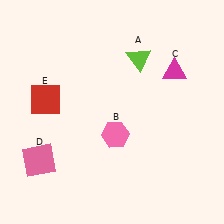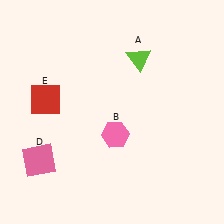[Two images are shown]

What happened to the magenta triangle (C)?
The magenta triangle (C) was removed in Image 2. It was in the top-right area of Image 1.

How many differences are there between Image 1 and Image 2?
There is 1 difference between the two images.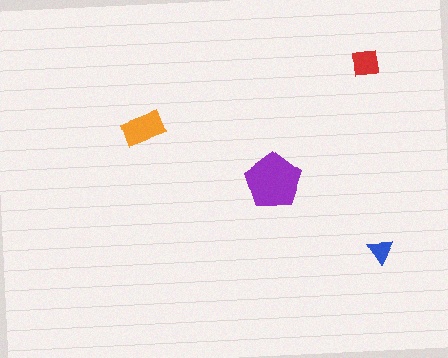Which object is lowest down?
The blue triangle is bottommost.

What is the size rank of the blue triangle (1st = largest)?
4th.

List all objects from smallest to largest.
The blue triangle, the red square, the orange rectangle, the purple pentagon.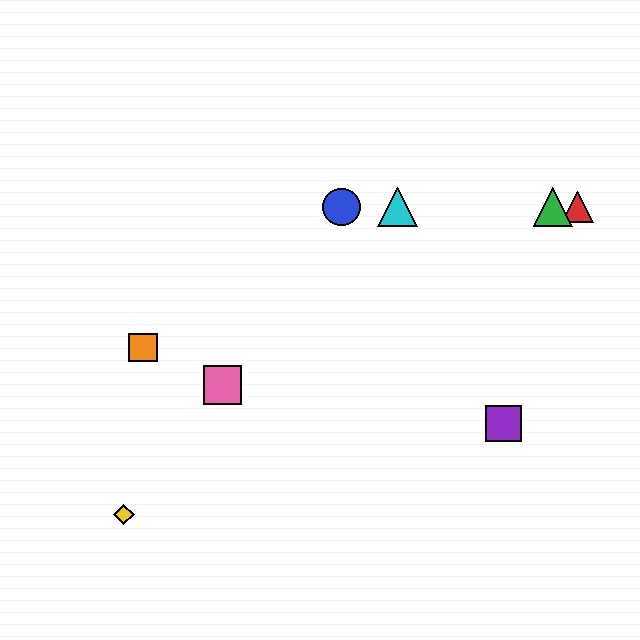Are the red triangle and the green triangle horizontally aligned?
Yes, both are at y≈207.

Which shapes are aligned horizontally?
The red triangle, the blue circle, the green triangle, the cyan triangle are aligned horizontally.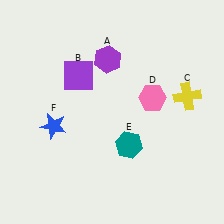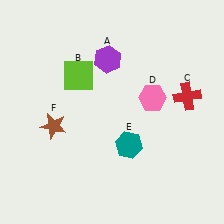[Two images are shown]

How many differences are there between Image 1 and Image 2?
There are 3 differences between the two images.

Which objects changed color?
B changed from purple to lime. C changed from yellow to red. F changed from blue to brown.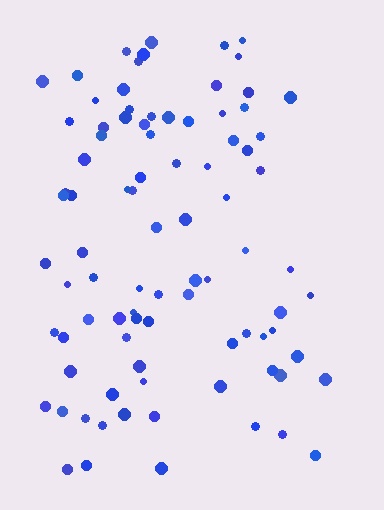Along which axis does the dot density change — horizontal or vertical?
Horizontal.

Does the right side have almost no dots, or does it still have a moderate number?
Still a moderate number, just noticeably fewer than the left.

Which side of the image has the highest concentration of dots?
The left.